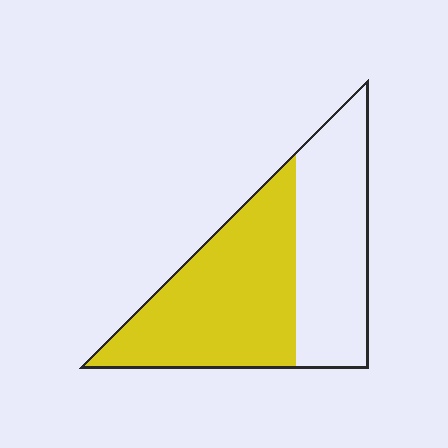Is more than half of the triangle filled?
Yes.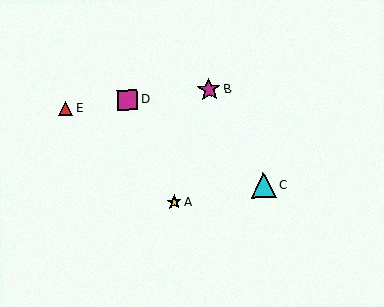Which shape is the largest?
The cyan triangle (labeled C) is the largest.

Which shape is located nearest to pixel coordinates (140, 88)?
The magenta square (labeled D) at (127, 100) is nearest to that location.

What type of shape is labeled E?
Shape E is a red triangle.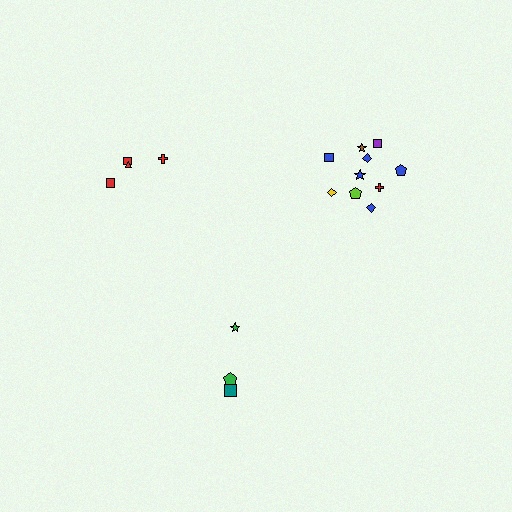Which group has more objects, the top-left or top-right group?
The top-right group.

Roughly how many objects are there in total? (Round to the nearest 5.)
Roughly 15 objects in total.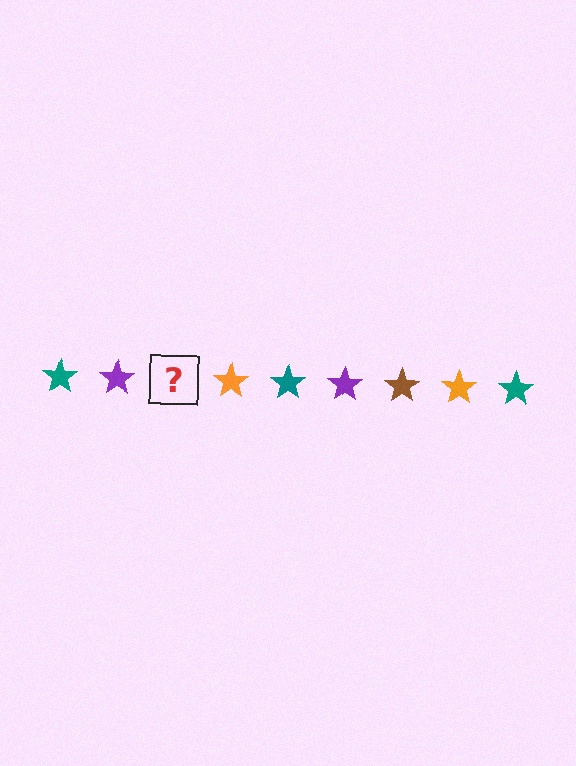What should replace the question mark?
The question mark should be replaced with a brown star.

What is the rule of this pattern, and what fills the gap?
The rule is that the pattern cycles through teal, purple, brown, orange stars. The gap should be filled with a brown star.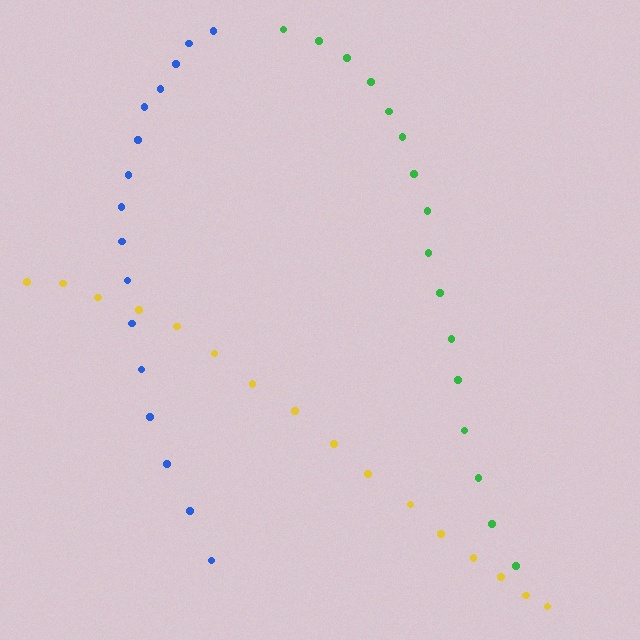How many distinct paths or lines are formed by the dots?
There are 3 distinct paths.